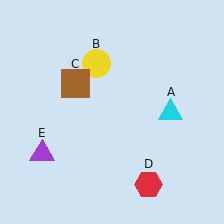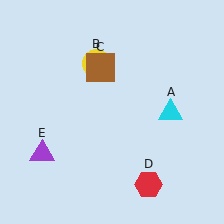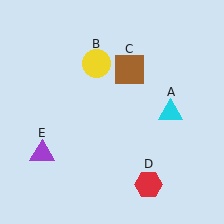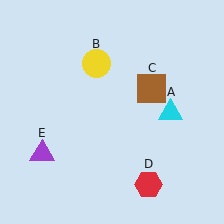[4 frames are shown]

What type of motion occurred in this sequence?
The brown square (object C) rotated clockwise around the center of the scene.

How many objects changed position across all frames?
1 object changed position: brown square (object C).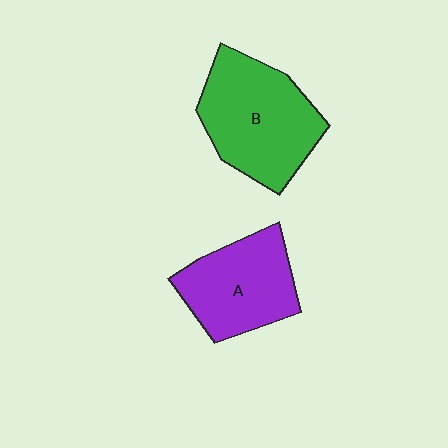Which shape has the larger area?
Shape B (green).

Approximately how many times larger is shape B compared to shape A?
Approximately 1.3 times.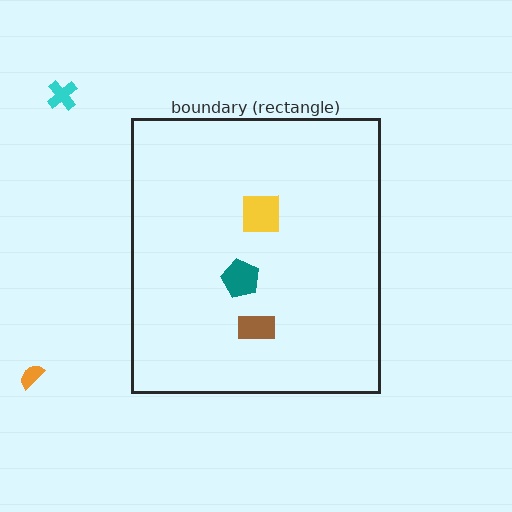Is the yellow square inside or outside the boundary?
Inside.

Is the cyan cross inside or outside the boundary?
Outside.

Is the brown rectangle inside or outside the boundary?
Inside.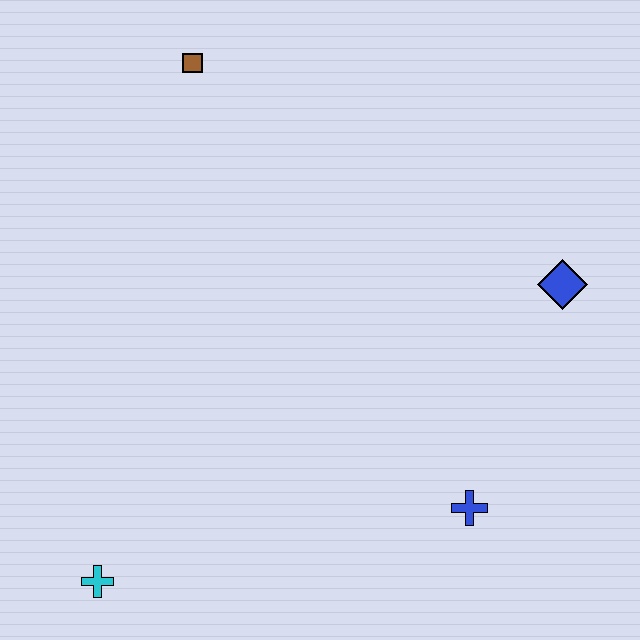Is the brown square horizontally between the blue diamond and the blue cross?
No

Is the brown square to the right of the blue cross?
No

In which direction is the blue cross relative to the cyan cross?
The blue cross is to the right of the cyan cross.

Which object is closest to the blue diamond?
The blue cross is closest to the blue diamond.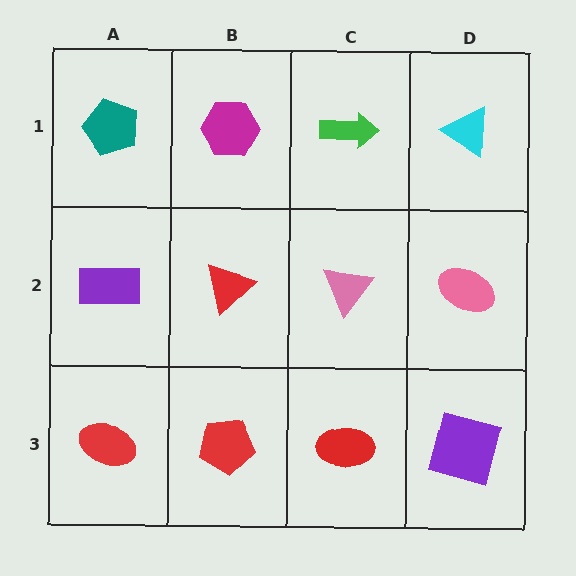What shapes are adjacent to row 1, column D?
A pink ellipse (row 2, column D), a green arrow (row 1, column C).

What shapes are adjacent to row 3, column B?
A red triangle (row 2, column B), a red ellipse (row 3, column A), a red ellipse (row 3, column C).